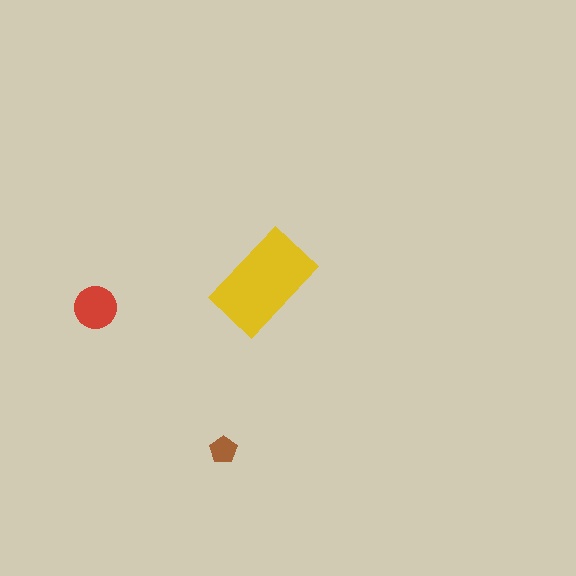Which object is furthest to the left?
The red circle is leftmost.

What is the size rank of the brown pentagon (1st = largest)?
3rd.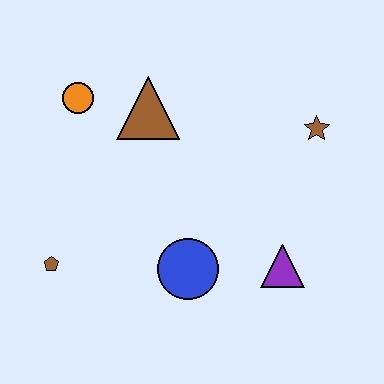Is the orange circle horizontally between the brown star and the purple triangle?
No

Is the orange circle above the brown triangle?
Yes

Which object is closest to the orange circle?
The brown triangle is closest to the orange circle.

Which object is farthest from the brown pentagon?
The brown star is farthest from the brown pentagon.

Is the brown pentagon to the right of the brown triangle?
No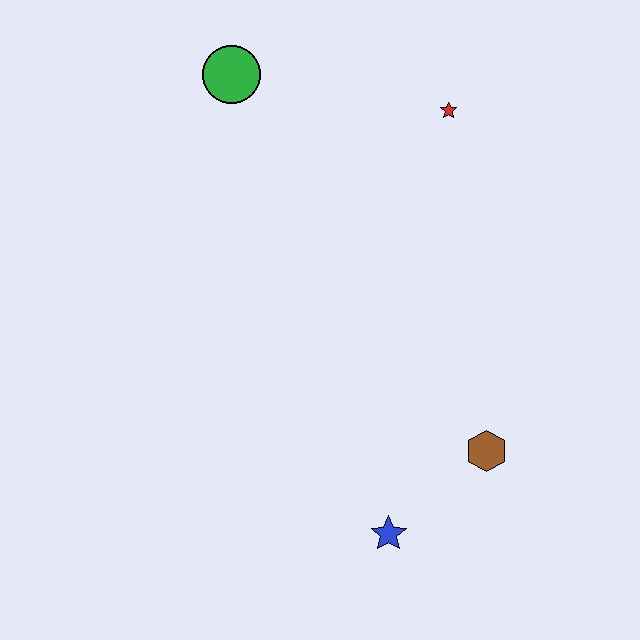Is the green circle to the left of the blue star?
Yes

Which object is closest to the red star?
The green circle is closest to the red star.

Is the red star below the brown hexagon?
No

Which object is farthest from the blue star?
The green circle is farthest from the blue star.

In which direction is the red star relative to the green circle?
The red star is to the right of the green circle.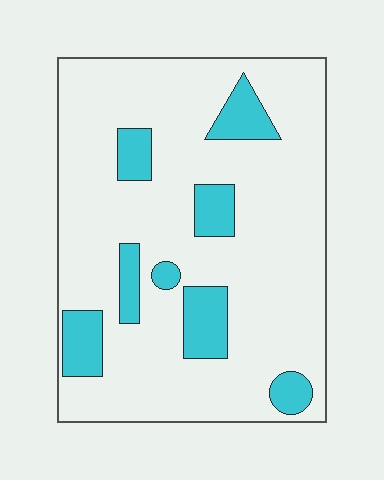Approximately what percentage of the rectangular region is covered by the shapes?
Approximately 15%.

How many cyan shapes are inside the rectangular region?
8.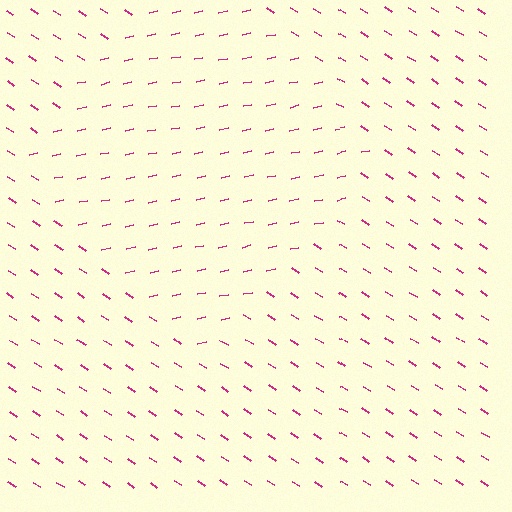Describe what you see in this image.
The image is filled with small magenta line segments. A diamond region in the image has lines oriented differently from the surrounding lines, creating a visible texture boundary.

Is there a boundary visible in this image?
Yes, there is a texture boundary formed by a change in line orientation.